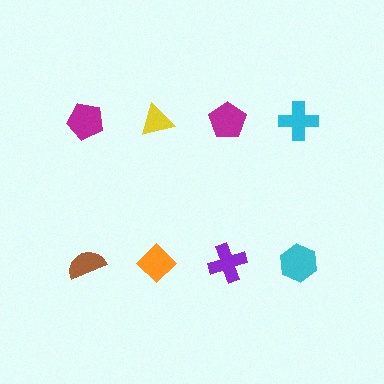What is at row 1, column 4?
A cyan cross.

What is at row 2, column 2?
An orange diamond.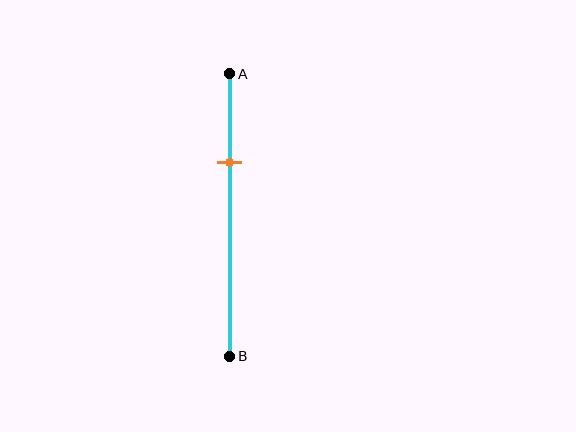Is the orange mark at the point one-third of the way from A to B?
Yes, the mark is approximately at the one-third point.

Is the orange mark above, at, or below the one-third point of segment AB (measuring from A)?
The orange mark is approximately at the one-third point of segment AB.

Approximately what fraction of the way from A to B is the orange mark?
The orange mark is approximately 30% of the way from A to B.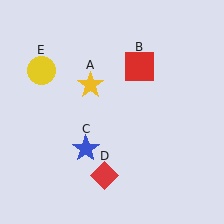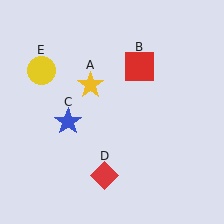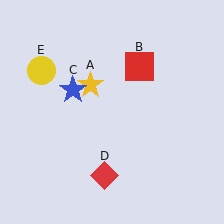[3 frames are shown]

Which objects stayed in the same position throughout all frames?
Yellow star (object A) and red square (object B) and red diamond (object D) and yellow circle (object E) remained stationary.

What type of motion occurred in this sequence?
The blue star (object C) rotated clockwise around the center of the scene.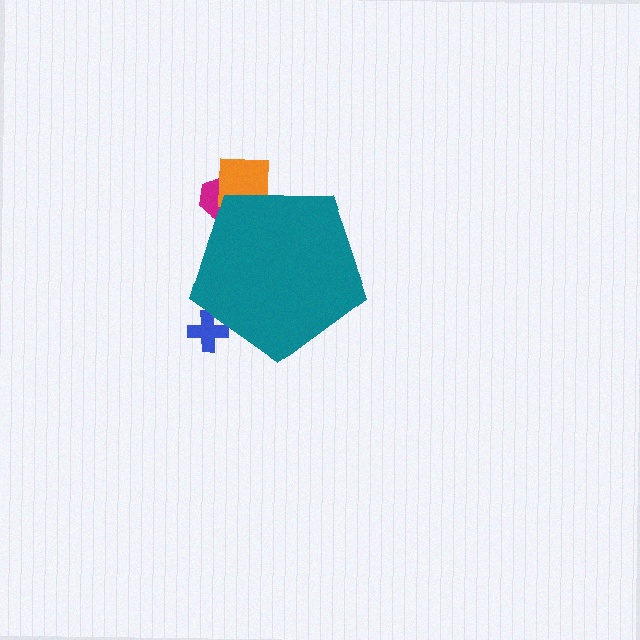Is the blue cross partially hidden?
Yes, the blue cross is partially hidden behind the teal pentagon.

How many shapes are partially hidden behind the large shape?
3 shapes are partially hidden.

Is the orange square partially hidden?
Yes, the orange square is partially hidden behind the teal pentagon.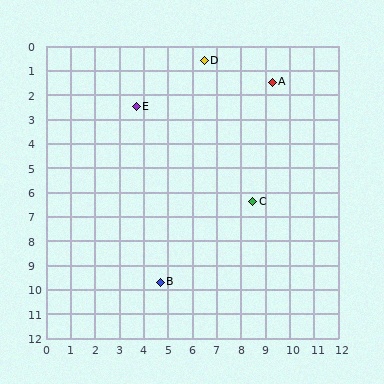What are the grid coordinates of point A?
Point A is at approximately (9.3, 1.5).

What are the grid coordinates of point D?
Point D is at approximately (6.5, 0.6).